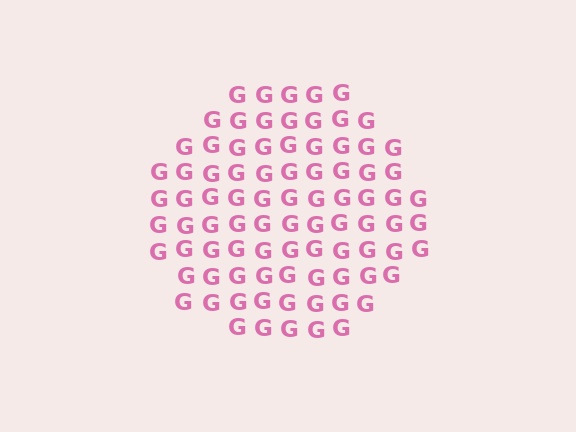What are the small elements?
The small elements are letter G's.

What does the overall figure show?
The overall figure shows a circle.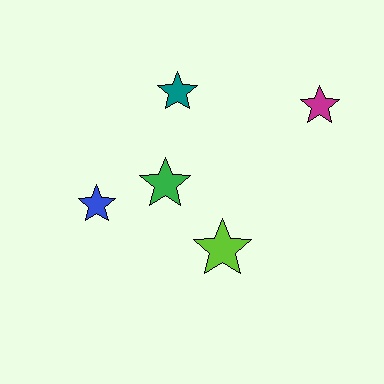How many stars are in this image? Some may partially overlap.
There are 5 stars.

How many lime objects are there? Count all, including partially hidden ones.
There is 1 lime object.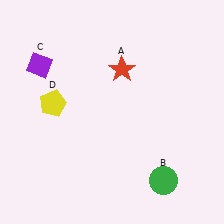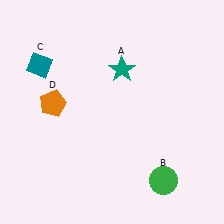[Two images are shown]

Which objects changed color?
A changed from red to teal. C changed from purple to teal. D changed from yellow to orange.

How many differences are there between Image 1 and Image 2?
There are 3 differences between the two images.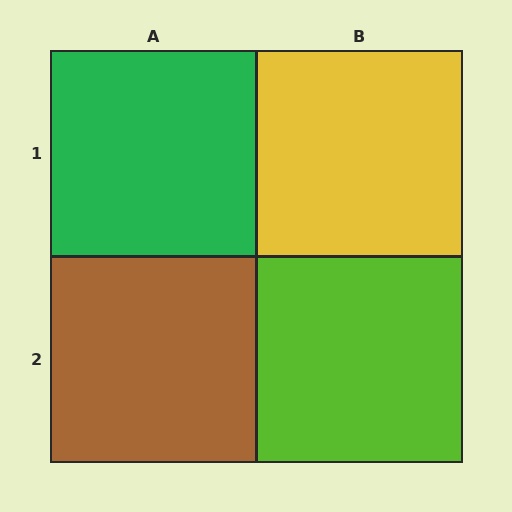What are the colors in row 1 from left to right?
Green, yellow.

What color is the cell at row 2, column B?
Lime.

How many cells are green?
1 cell is green.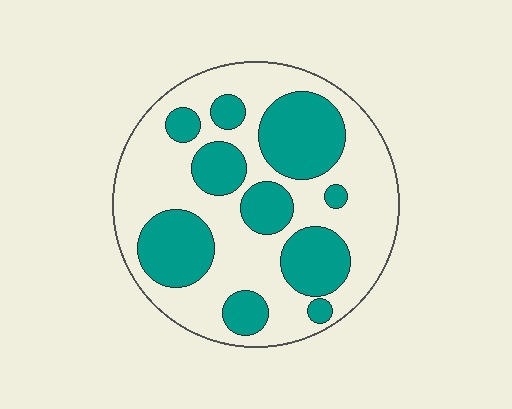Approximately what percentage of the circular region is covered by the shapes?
Approximately 35%.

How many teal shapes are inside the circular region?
10.